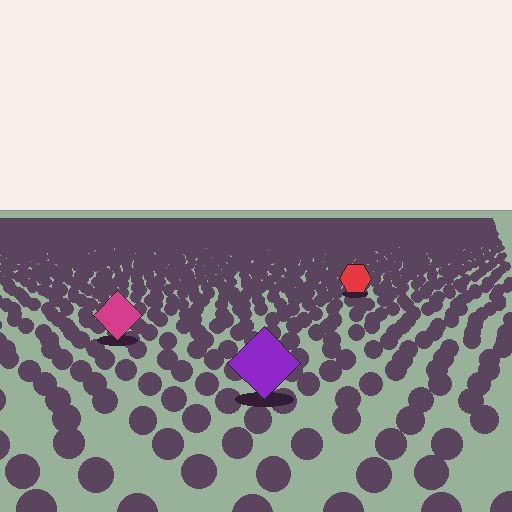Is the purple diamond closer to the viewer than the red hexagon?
Yes. The purple diamond is closer — you can tell from the texture gradient: the ground texture is coarser near it.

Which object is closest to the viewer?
The purple diamond is closest. The texture marks near it are larger and more spread out.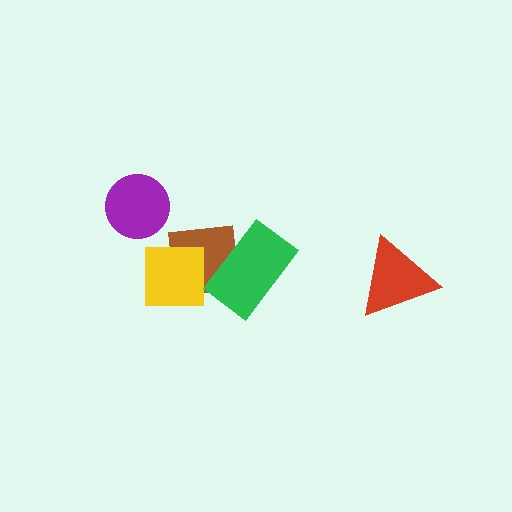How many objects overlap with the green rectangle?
1 object overlaps with the green rectangle.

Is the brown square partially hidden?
Yes, it is partially covered by another shape.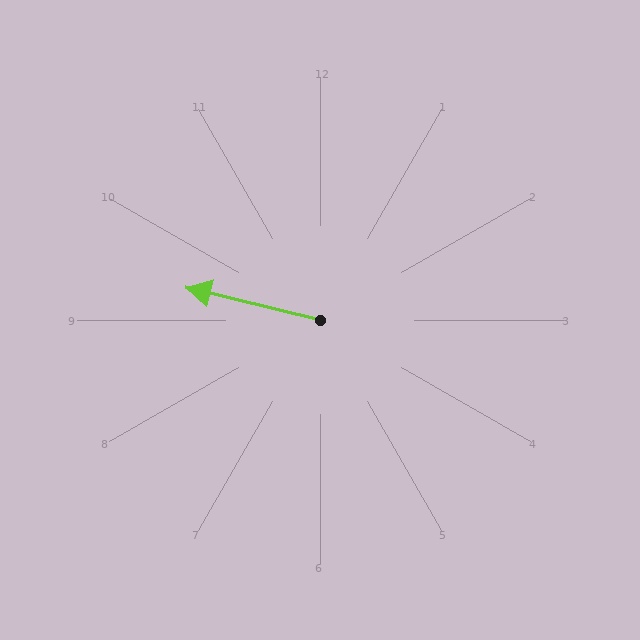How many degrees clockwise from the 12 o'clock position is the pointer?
Approximately 284 degrees.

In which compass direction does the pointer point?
West.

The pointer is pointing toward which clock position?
Roughly 9 o'clock.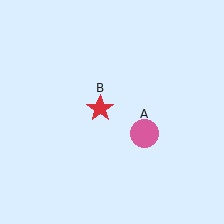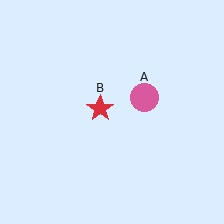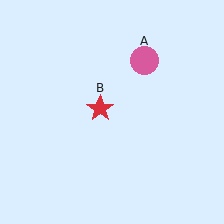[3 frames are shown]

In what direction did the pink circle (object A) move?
The pink circle (object A) moved up.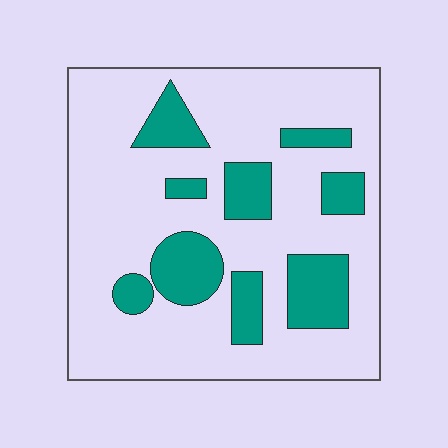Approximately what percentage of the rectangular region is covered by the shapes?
Approximately 25%.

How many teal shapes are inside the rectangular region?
9.